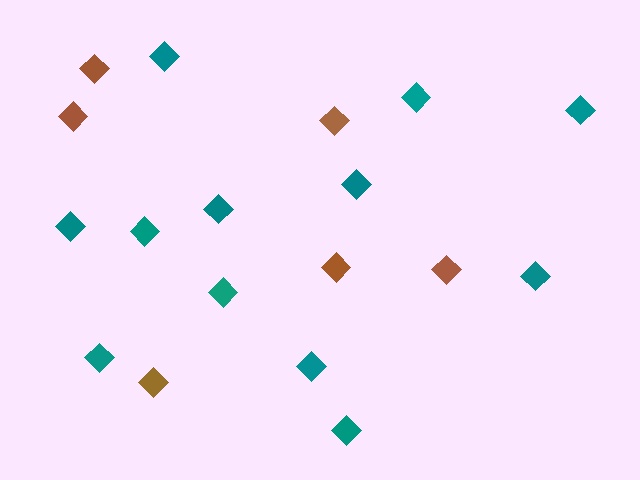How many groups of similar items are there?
There are 2 groups: one group of teal diamonds (12) and one group of brown diamonds (6).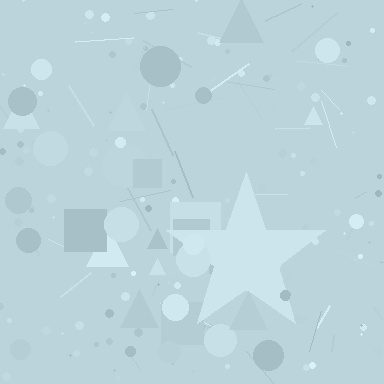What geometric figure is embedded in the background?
A star is embedded in the background.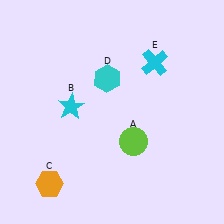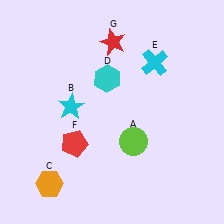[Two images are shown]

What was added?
A red pentagon (F), a red star (G) were added in Image 2.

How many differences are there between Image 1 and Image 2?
There are 2 differences between the two images.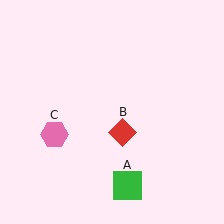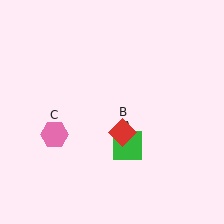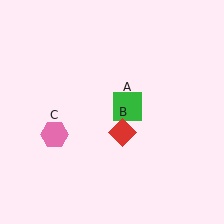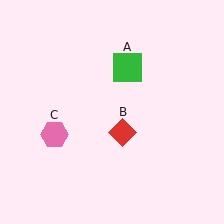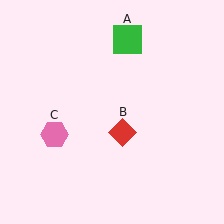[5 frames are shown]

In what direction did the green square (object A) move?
The green square (object A) moved up.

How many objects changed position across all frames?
1 object changed position: green square (object A).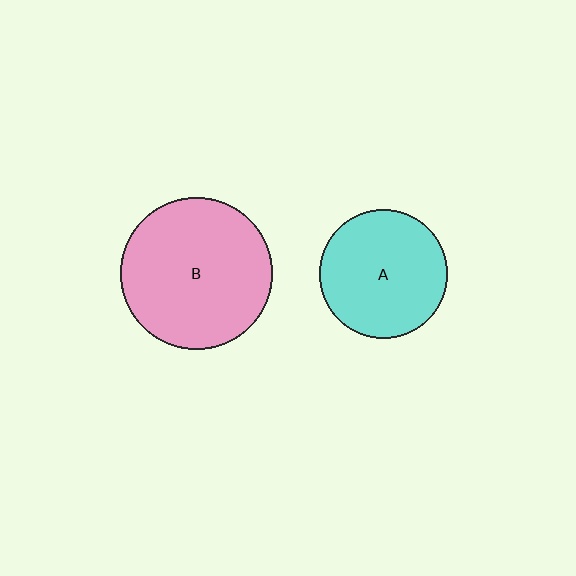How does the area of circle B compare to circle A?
Approximately 1.4 times.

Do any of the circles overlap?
No, none of the circles overlap.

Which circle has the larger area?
Circle B (pink).